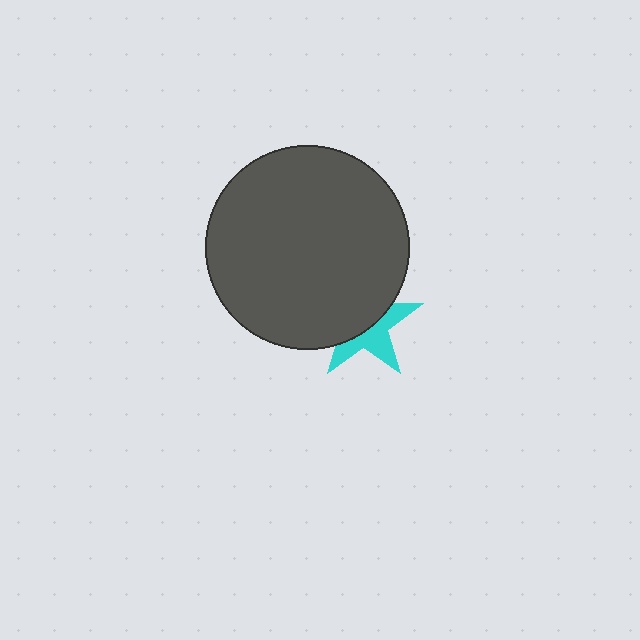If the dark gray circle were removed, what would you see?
You would see the complete cyan star.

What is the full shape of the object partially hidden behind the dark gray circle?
The partially hidden object is a cyan star.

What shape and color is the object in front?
The object in front is a dark gray circle.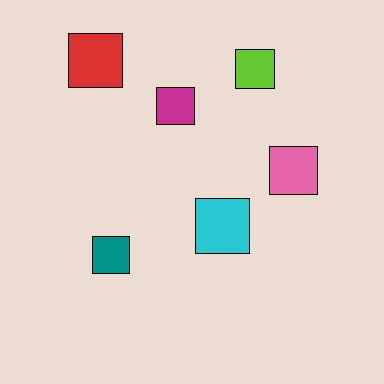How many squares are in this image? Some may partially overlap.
There are 6 squares.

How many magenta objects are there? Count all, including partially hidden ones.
There is 1 magenta object.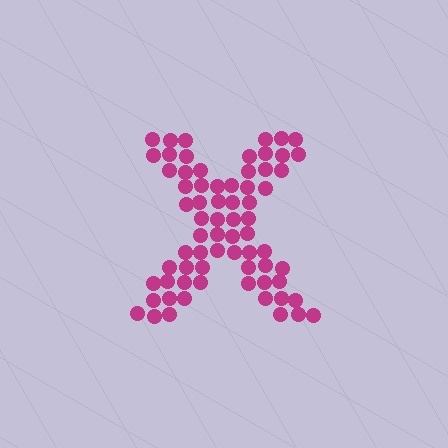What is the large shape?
The large shape is the letter X.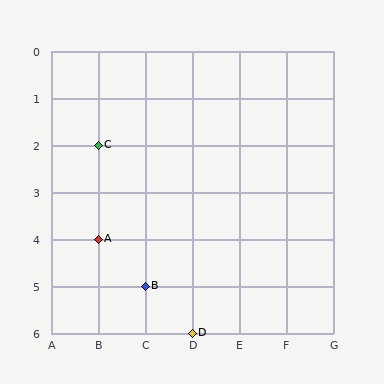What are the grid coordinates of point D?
Point D is at grid coordinates (D, 6).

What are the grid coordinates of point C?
Point C is at grid coordinates (B, 2).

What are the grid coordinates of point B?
Point B is at grid coordinates (C, 5).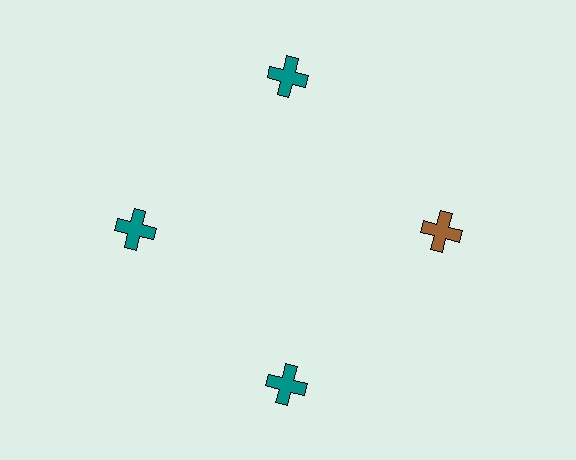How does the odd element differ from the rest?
It has a different color: brown instead of teal.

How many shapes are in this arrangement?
There are 4 shapes arranged in a ring pattern.